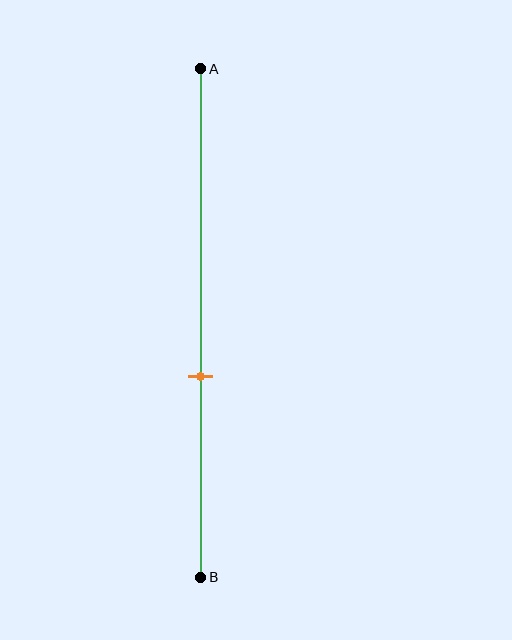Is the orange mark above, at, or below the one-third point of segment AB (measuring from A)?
The orange mark is below the one-third point of segment AB.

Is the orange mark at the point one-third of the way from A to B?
No, the mark is at about 60% from A, not at the 33% one-third point.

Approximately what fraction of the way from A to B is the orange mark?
The orange mark is approximately 60% of the way from A to B.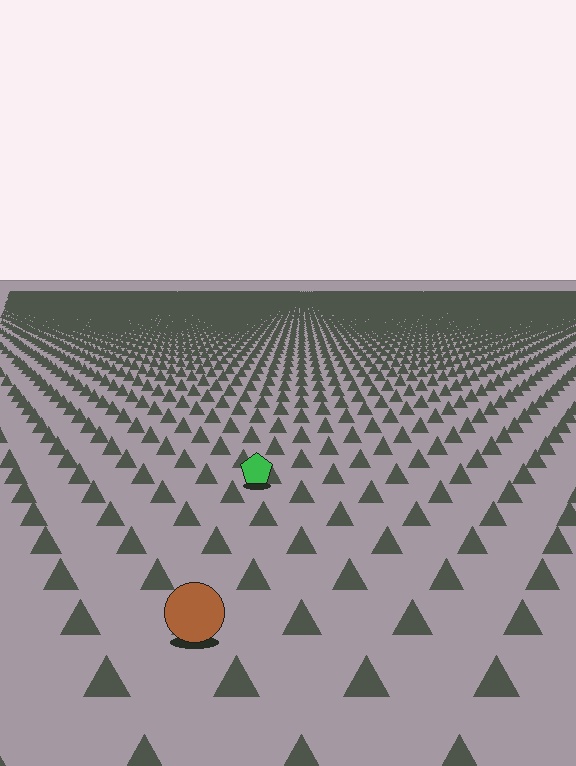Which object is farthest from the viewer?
The green pentagon is farthest from the viewer. It appears smaller and the ground texture around it is denser.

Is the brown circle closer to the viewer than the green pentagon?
Yes. The brown circle is closer — you can tell from the texture gradient: the ground texture is coarser near it.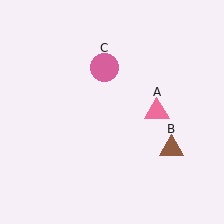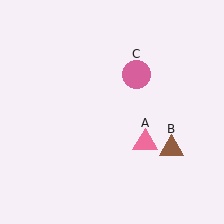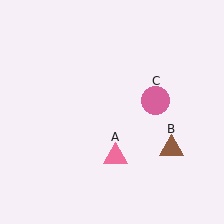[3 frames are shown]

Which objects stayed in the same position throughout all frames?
Brown triangle (object B) remained stationary.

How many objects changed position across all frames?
2 objects changed position: pink triangle (object A), pink circle (object C).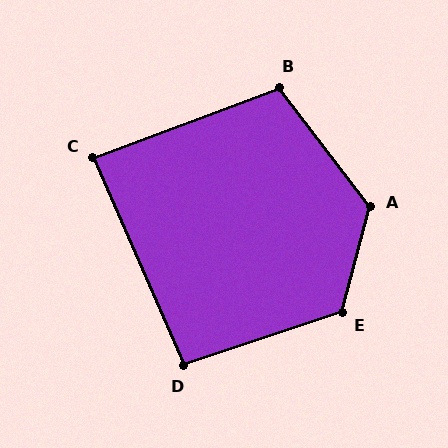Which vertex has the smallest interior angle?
C, at approximately 87 degrees.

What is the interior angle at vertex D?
Approximately 95 degrees (approximately right).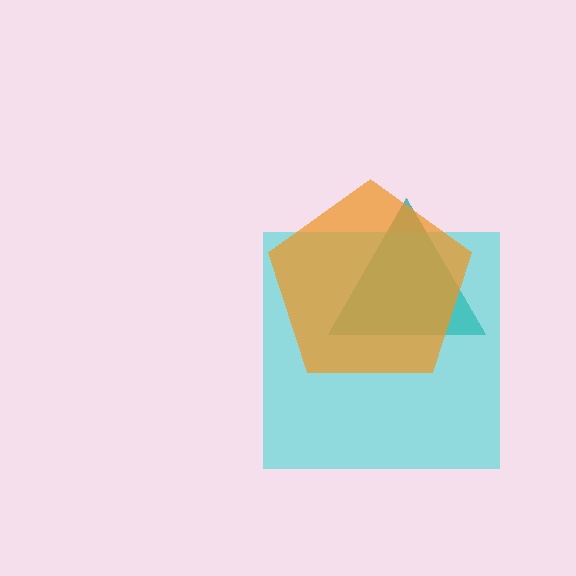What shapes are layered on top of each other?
The layered shapes are: a teal triangle, a cyan square, an orange pentagon.